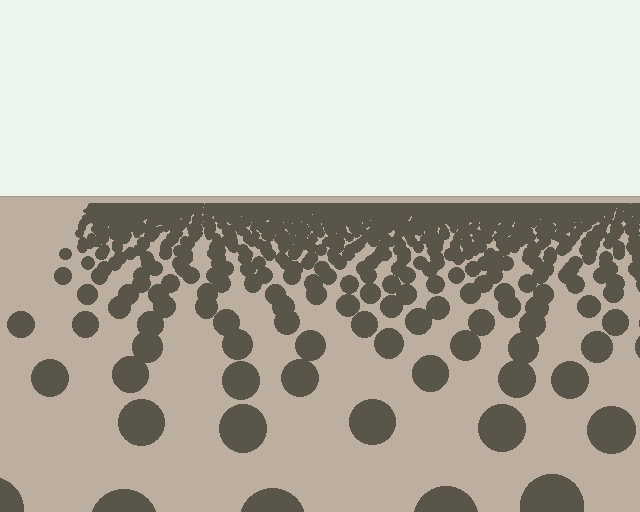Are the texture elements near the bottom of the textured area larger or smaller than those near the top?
Larger. Near the bottom, elements are closer to the viewer and appear at a bigger on-screen size.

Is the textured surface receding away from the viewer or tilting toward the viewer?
The surface is receding away from the viewer. Texture elements get smaller and denser toward the top.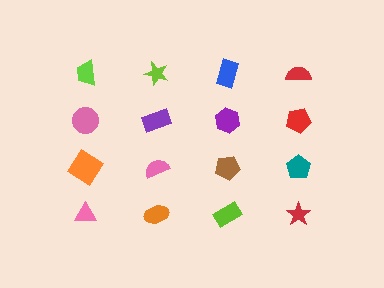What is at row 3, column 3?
A brown pentagon.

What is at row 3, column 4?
A teal pentagon.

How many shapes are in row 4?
4 shapes.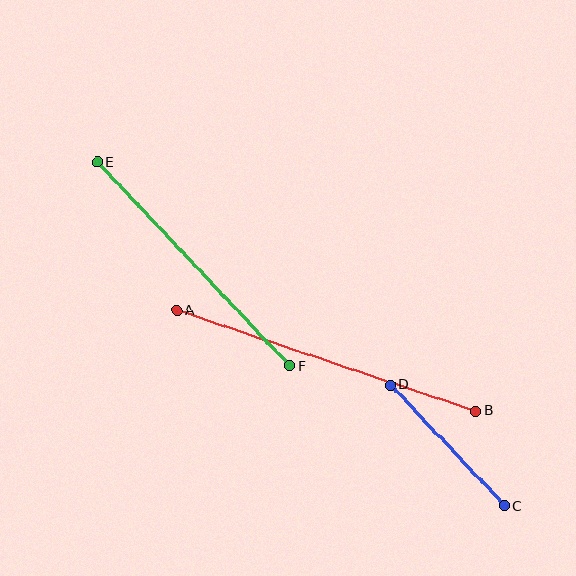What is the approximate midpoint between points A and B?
The midpoint is at approximately (326, 361) pixels.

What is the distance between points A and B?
The distance is approximately 315 pixels.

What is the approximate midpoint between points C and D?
The midpoint is at approximately (448, 445) pixels.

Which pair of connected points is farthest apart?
Points A and B are farthest apart.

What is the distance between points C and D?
The distance is approximately 167 pixels.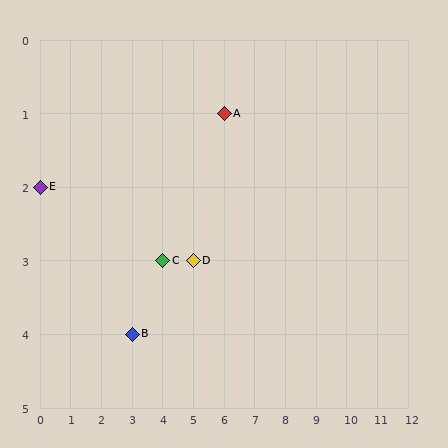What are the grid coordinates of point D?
Point D is at grid coordinates (5, 3).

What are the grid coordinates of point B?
Point B is at grid coordinates (3, 4).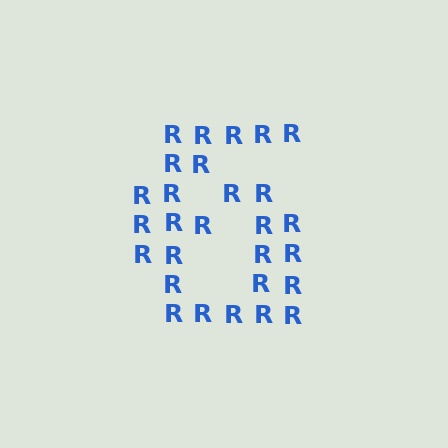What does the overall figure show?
The overall figure shows the digit 6.